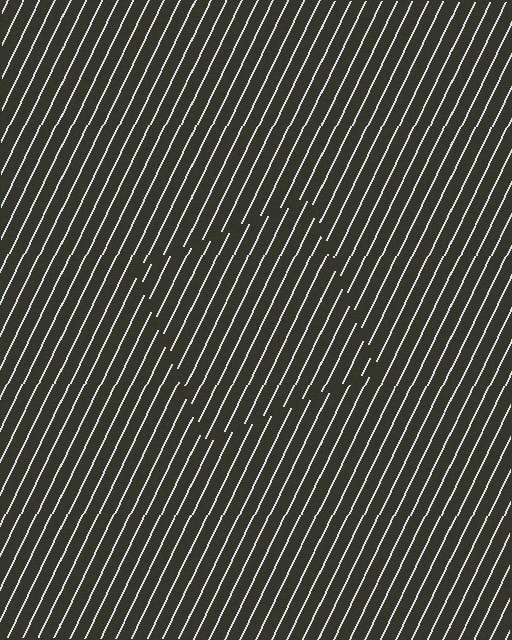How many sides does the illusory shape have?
4 sides — the line-ends trace a square.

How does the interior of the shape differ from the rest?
The interior of the shape contains the same grating, shifted by half a period — the contour is defined by the phase discontinuity where line-ends from the inner and outer gratings abut.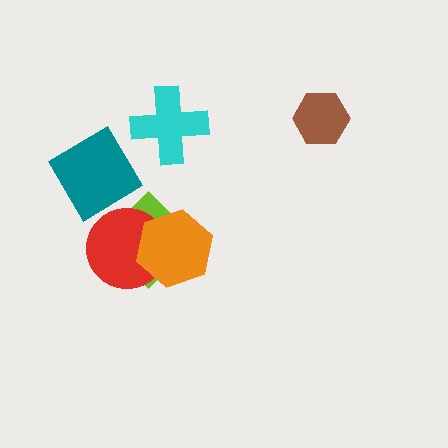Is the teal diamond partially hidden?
No, no other shape covers it.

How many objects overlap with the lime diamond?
2 objects overlap with the lime diamond.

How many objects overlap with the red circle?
2 objects overlap with the red circle.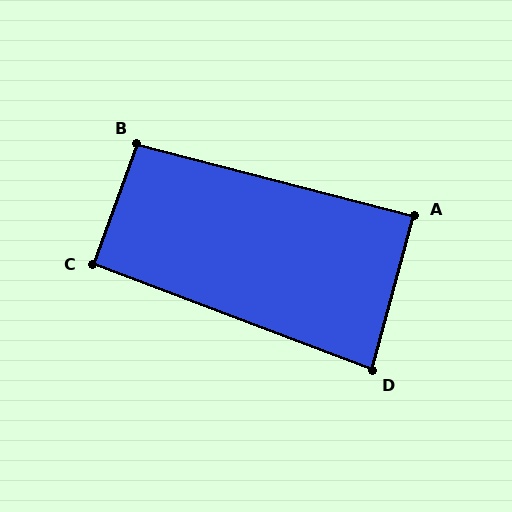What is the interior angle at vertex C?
Approximately 91 degrees (approximately right).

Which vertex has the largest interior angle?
B, at approximately 96 degrees.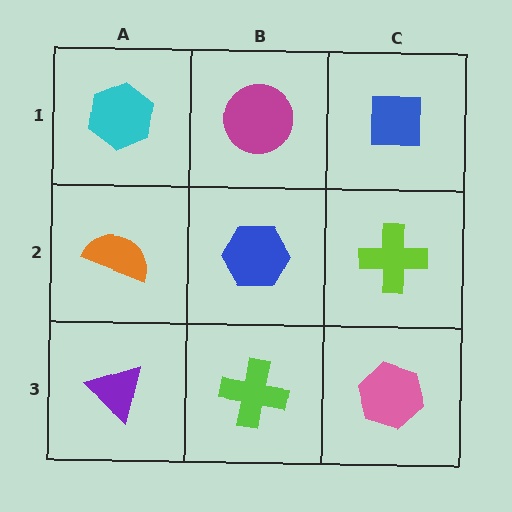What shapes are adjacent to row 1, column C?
A lime cross (row 2, column C), a magenta circle (row 1, column B).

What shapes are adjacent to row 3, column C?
A lime cross (row 2, column C), a lime cross (row 3, column B).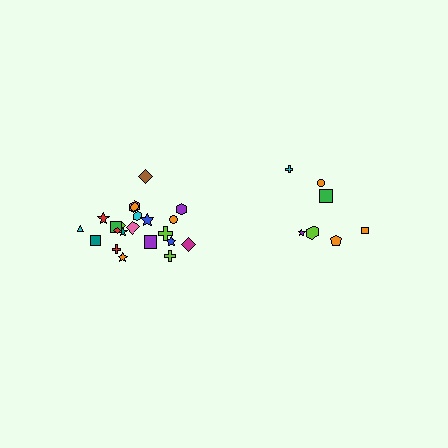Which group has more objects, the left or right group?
The left group.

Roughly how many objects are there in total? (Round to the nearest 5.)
Roughly 30 objects in total.